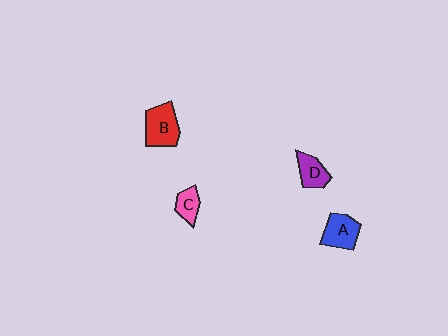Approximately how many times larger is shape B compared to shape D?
Approximately 1.5 times.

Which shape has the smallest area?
Shape C (pink).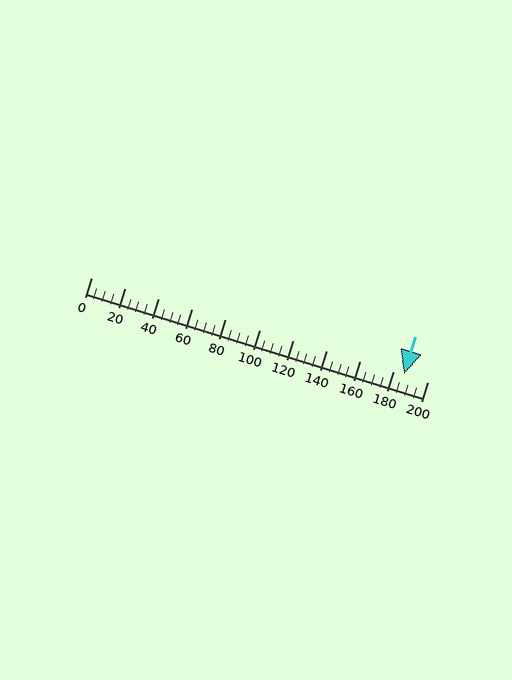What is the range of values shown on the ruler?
The ruler shows values from 0 to 200.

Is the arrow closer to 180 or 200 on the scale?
The arrow is closer to 180.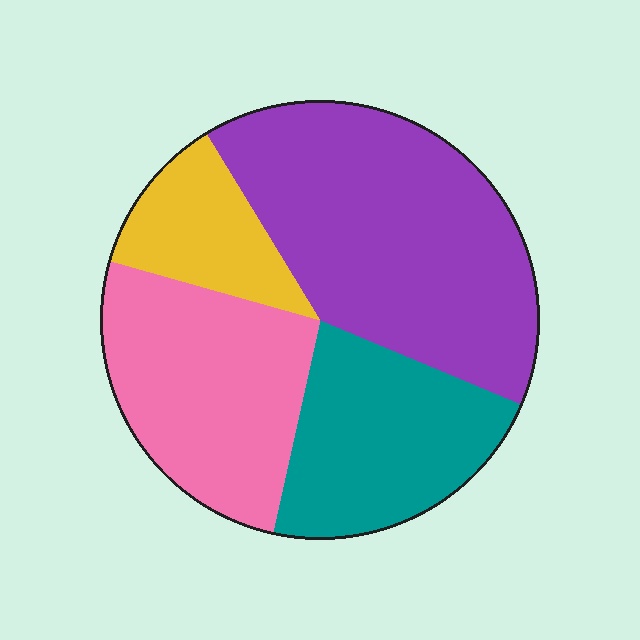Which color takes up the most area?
Purple, at roughly 40%.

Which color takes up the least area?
Yellow, at roughly 10%.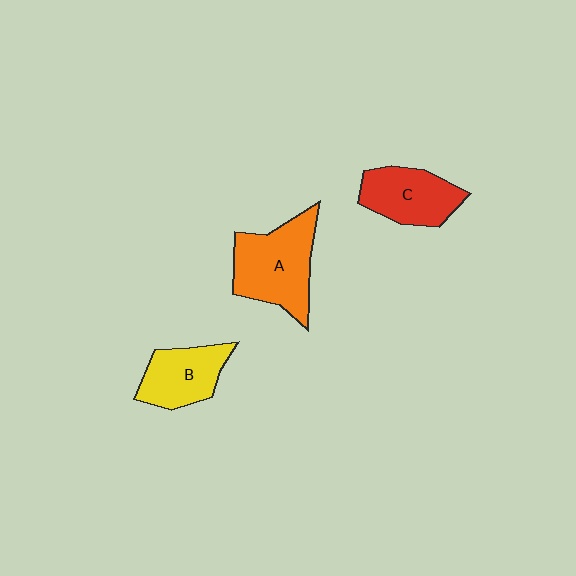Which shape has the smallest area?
Shape B (yellow).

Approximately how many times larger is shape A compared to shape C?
Approximately 1.3 times.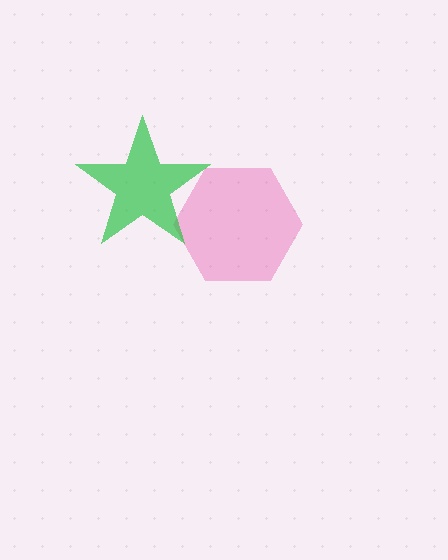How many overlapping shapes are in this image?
There are 2 overlapping shapes in the image.